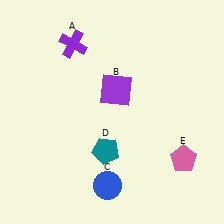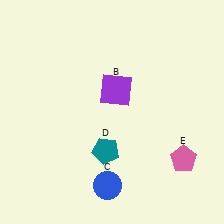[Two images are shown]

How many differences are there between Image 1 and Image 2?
There is 1 difference between the two images.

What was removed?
The purple cross (A) was removed in Image 2.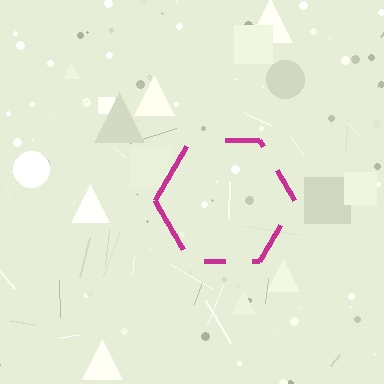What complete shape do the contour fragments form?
The contour fragments form a hexagon.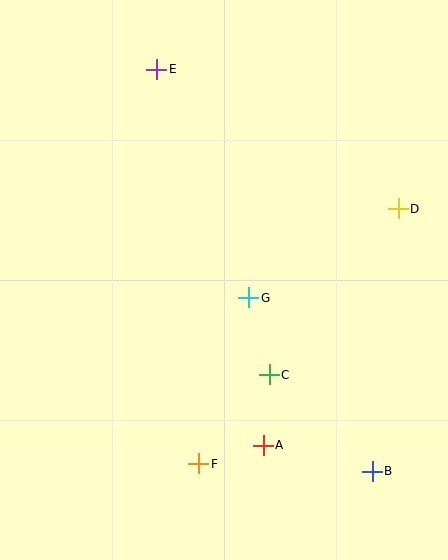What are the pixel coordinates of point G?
Point G is at (249, 298).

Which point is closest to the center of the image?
Point G at (249, 298) is closest to the center.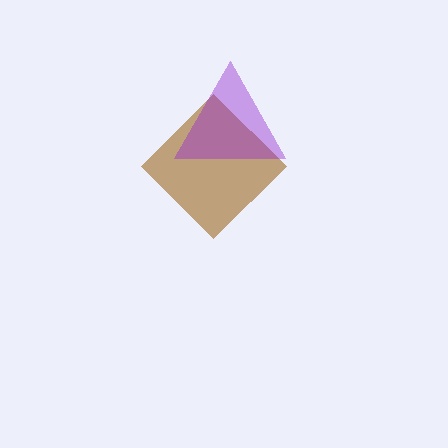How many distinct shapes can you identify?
There are 2 distinct shapes: a brown diamond, a purple triangle.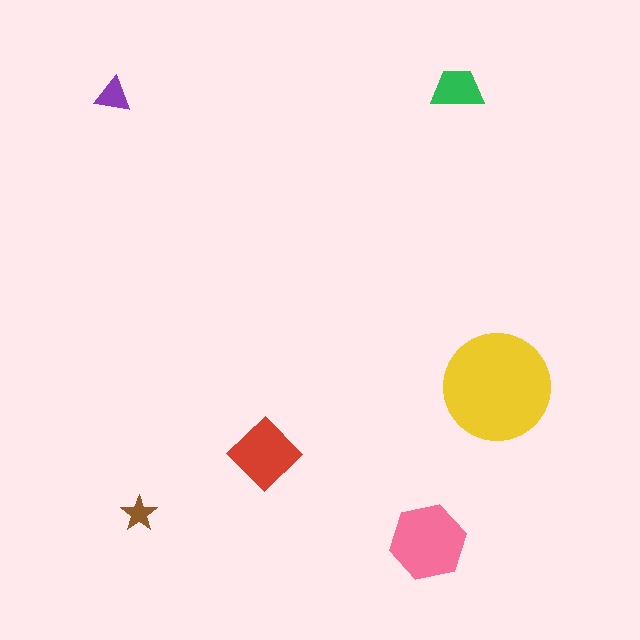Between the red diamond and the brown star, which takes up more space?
The red diamond.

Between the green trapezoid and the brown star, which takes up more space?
The green trapezoid.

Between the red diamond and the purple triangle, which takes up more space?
The red diamond.